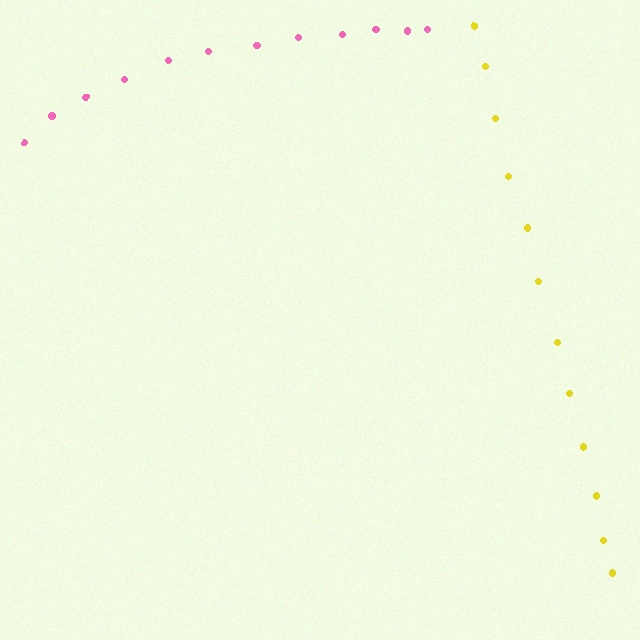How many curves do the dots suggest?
There are 2 distinct paths.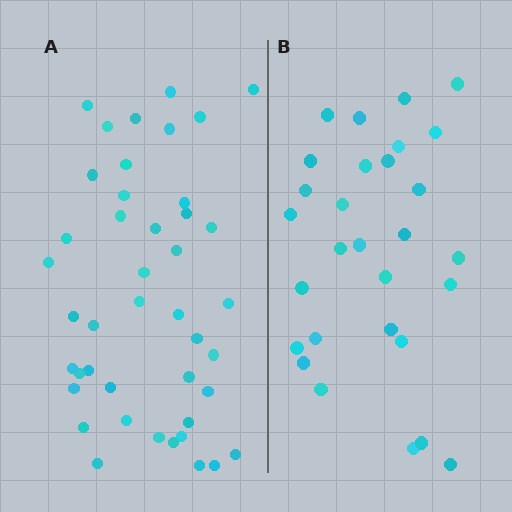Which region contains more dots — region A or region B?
Region A (the left region) has more dots.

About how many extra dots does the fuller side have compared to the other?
Region A has approximately 15 more dots than region B.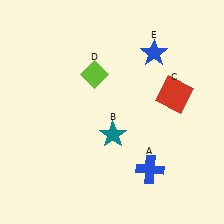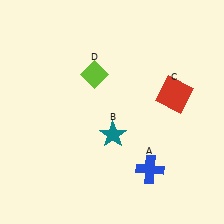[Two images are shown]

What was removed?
The blue star (E) was removed in Image 2.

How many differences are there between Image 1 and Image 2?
There is 1 difference between the two images.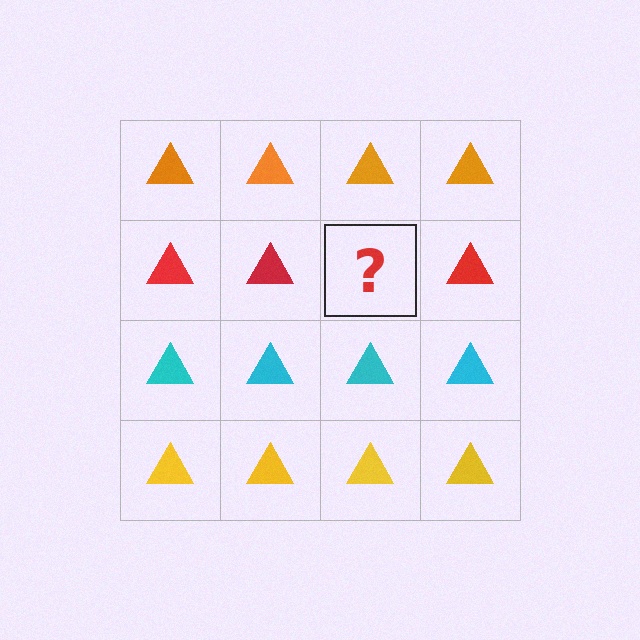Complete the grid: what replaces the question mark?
The question mark should be replaced with a red triangle.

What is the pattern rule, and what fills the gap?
The rule is that each row has a consistent color. The gap should be filled with a red triangle.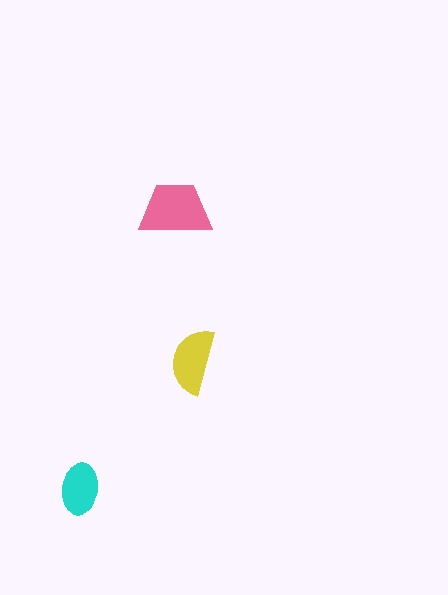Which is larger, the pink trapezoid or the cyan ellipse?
The pink trapezoid.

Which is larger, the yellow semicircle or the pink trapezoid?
The pink trapezoid.